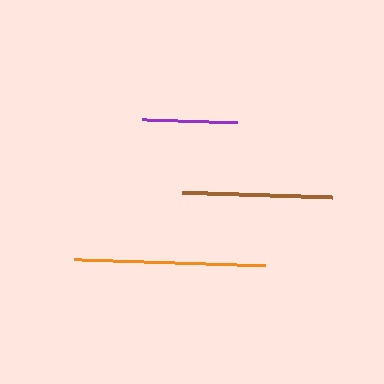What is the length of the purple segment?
The purple segment is approximately 95 pixels long.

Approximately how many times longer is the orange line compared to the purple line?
The orange line is approximately 2.0 times the length of the purple line.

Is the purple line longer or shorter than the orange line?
The orange line is longer than the purple line.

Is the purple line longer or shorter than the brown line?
The brown line is longer than the purple line.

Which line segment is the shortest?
The purple line is the shortest at approximately 95 pixels.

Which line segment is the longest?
The orange line is the longest at approximately 192 pixels.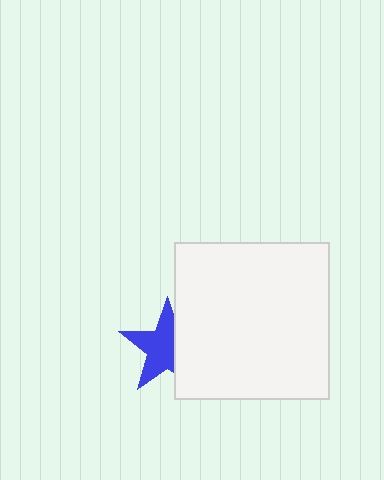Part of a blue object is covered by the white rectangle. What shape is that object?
It is a star.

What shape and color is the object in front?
The object in front is a white rectangle.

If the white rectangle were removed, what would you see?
You would see the complete blue star.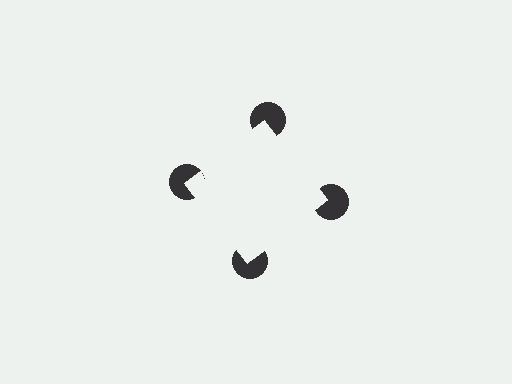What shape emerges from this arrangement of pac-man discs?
An illusory square — its edges are inferred from the aligned wedge cuts in the pac-man discs, not physically drawn.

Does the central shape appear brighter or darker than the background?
It typically appears slightly brighter than the background, even though no actual brightness change is drawn.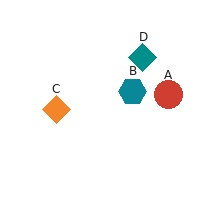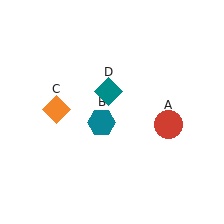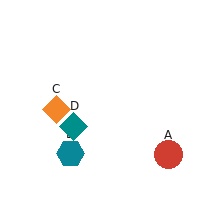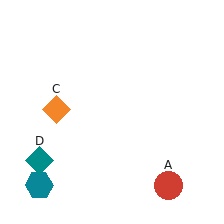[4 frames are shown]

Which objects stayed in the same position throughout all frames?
Orange diamond (object C) remained stationary.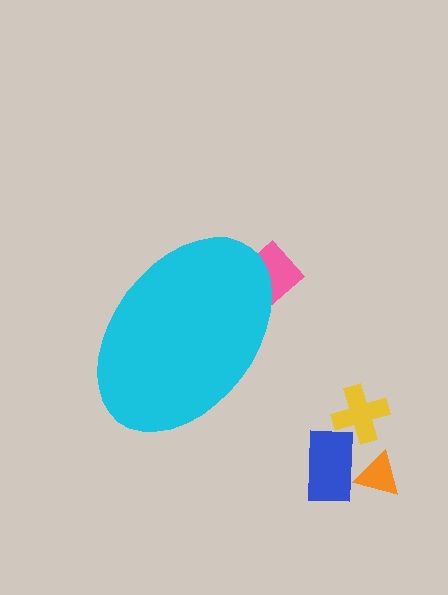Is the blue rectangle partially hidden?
No, the blue rectangle is fully visible.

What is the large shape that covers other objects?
A cyan ellipse.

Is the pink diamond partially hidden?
Yes, the pink diamond is partially hidden behind the cyan ellipse.